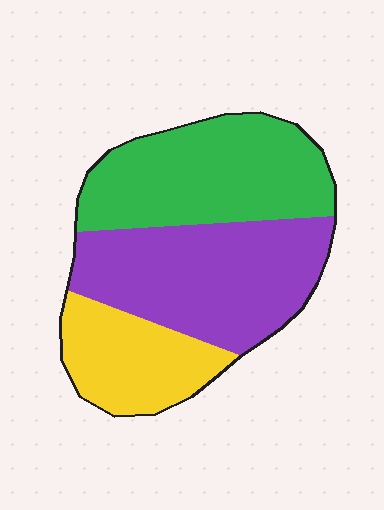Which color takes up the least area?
Yellow, at roughly 20%.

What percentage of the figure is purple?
Purple takes up about two fifths (2/5) of the figure.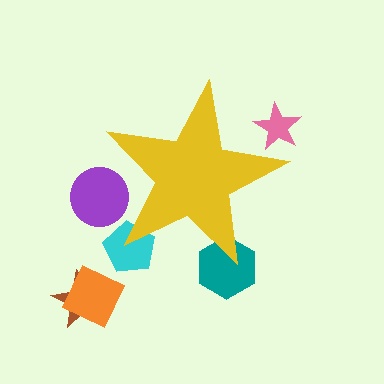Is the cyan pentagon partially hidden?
Yes, the cyan pentagon is partially hidden behind the yellow star.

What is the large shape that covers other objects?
A yellow star.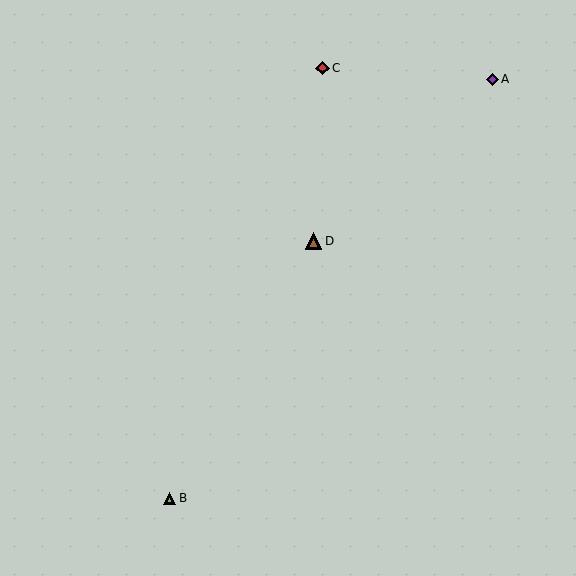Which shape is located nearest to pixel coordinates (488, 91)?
The purple diamond (labeled A) at (492, 79) is nearest to that location.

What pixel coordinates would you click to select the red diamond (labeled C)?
Click at (322, 68) to select the red diamond C.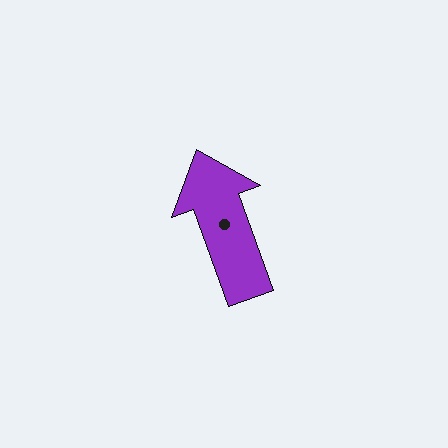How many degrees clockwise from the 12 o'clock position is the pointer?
Approximately 340 degrees.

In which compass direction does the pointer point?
North.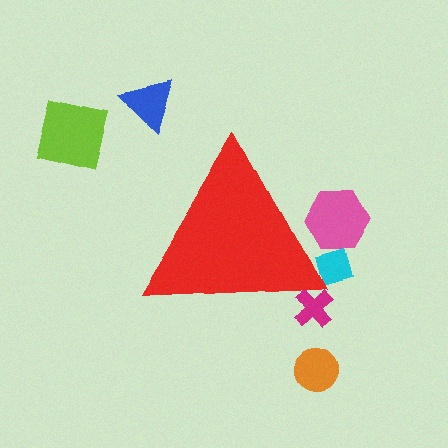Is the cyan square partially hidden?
Yes, the cyan square is partially hidden behind the red triangle.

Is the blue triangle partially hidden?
No, the blue triangle is fully visible.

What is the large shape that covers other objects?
A red triangle.